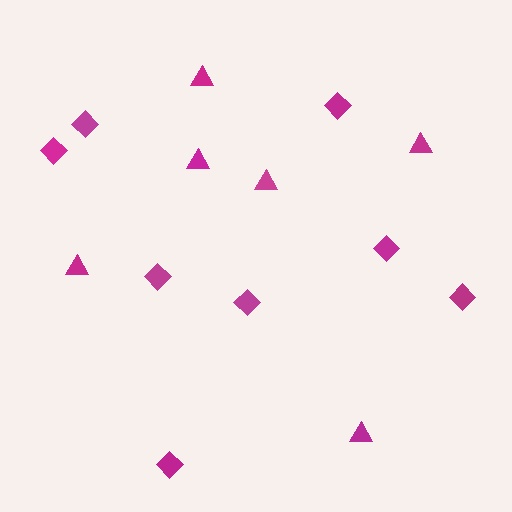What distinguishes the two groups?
There are 2 groups: one group of triangles (6) and one group of diamonds (8).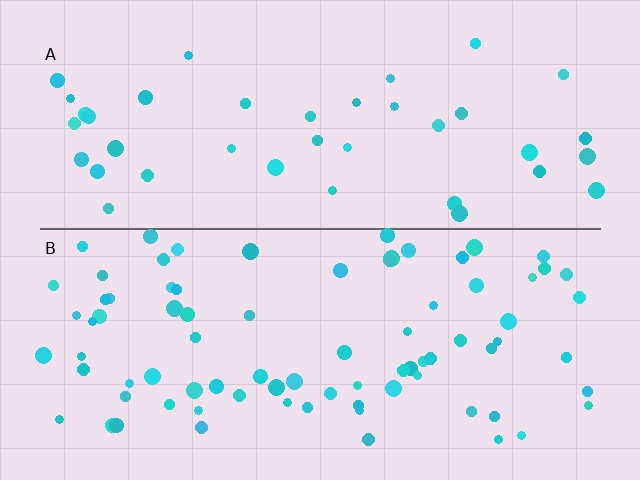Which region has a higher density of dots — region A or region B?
B (the bottom).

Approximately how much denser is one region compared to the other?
Approximately 2.0× — region B over region A.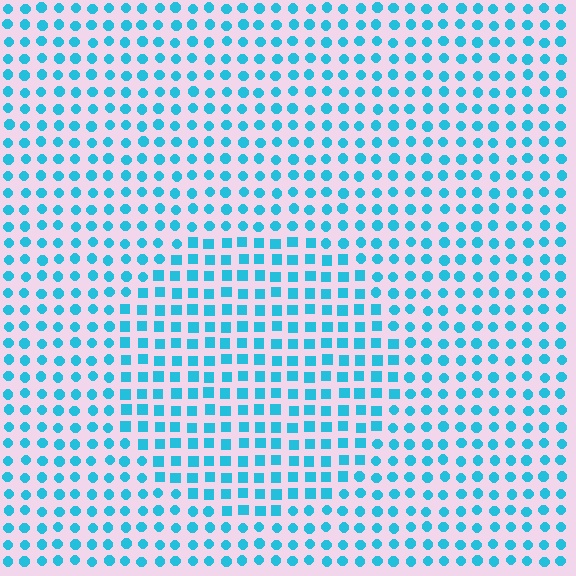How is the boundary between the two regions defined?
The boundary is defined by a change in element shape: squares inside vs. circles outside. All elements share the same color and spacing.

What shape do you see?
I see a circle.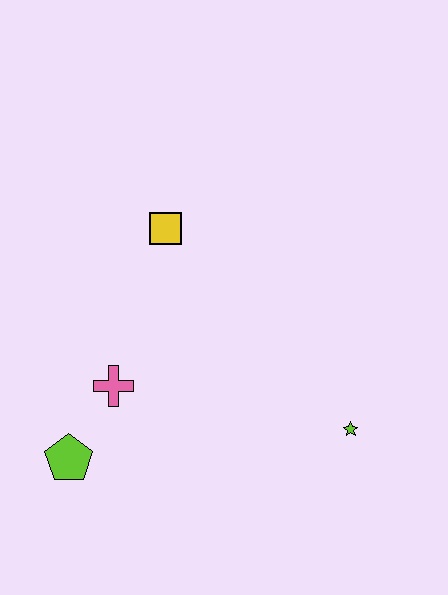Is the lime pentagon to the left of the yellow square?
Yes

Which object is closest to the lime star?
The pink cross is closest to the lime star.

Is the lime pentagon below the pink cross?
Yes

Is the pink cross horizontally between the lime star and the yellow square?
No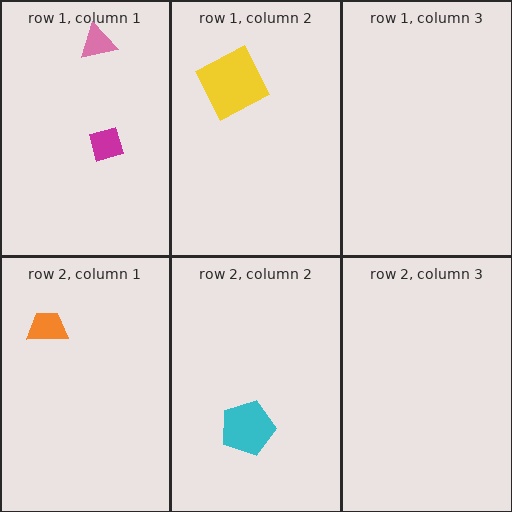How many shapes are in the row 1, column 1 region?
2.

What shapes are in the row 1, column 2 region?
The yellow square.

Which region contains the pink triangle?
The row 1, column 1 region.